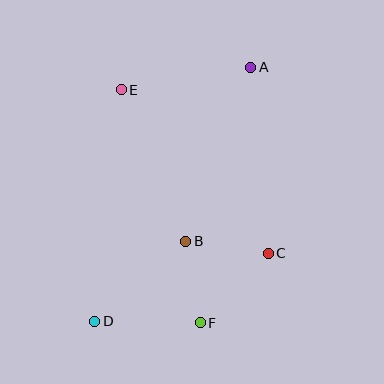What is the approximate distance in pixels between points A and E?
The distance between A and E is approximately 131 pixels.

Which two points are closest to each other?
Points B and F are closest to each other.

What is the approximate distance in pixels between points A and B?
The distance between A and B is approximately 186 pixels.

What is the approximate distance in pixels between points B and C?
The distance between B and C is approximately 83 pixels.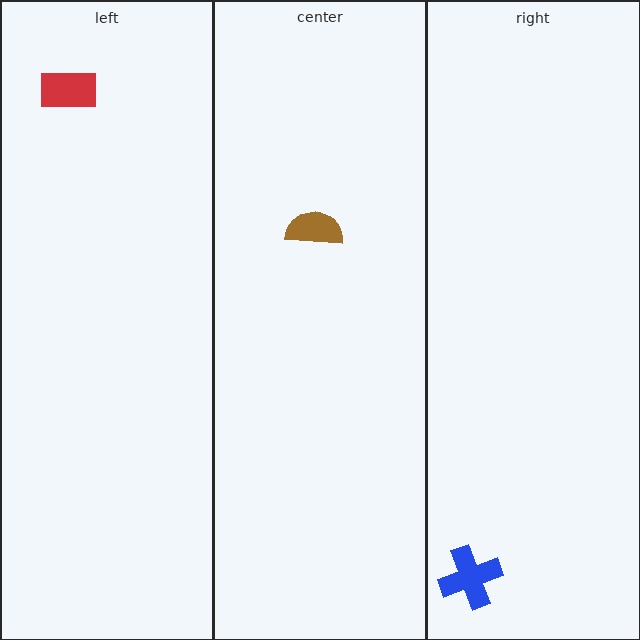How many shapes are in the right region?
1.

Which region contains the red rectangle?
The left region.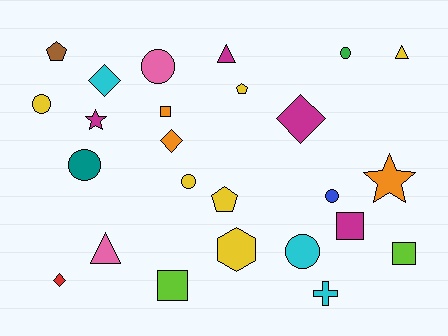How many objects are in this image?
There are 25 objects.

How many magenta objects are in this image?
There are 4 magenta objects.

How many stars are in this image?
There are 2 stars.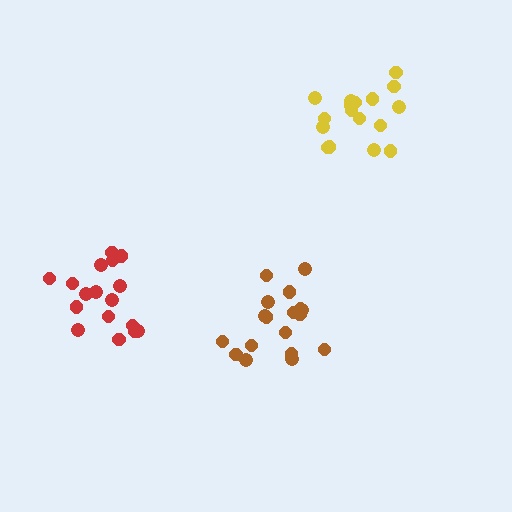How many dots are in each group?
Group 1: 18 dots, Group 2: 17 dots, Group 3: 17 dots (52 total).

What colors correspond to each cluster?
The clusters are colored: brown, yellow, red.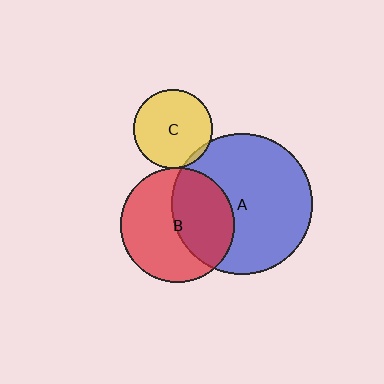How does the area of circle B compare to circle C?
Approximately 2.1 times.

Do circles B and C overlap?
Yes.